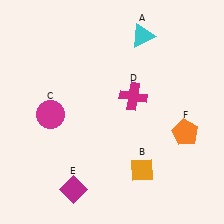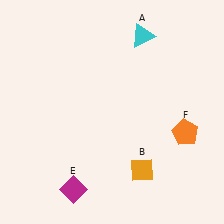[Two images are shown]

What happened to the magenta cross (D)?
The magenta cross (D) was removed in Image 2. It was in the top-right area of Image 1.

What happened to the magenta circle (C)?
The magenta circle (C) was removed in Image 2. It was in the bottom-left area of Image 1.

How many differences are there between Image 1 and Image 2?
There are 2 differences between the two images.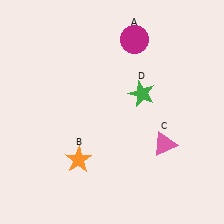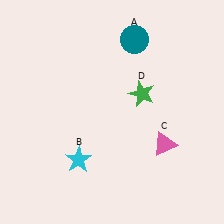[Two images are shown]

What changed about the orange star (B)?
In Image 1, B is orange. In Image 2, it changed to cyan.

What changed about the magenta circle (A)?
In Image 1, A is magenta. In Image 2, it changed to teal.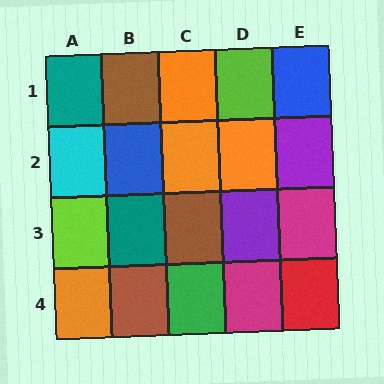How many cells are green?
1 cell is green.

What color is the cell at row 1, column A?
Teal.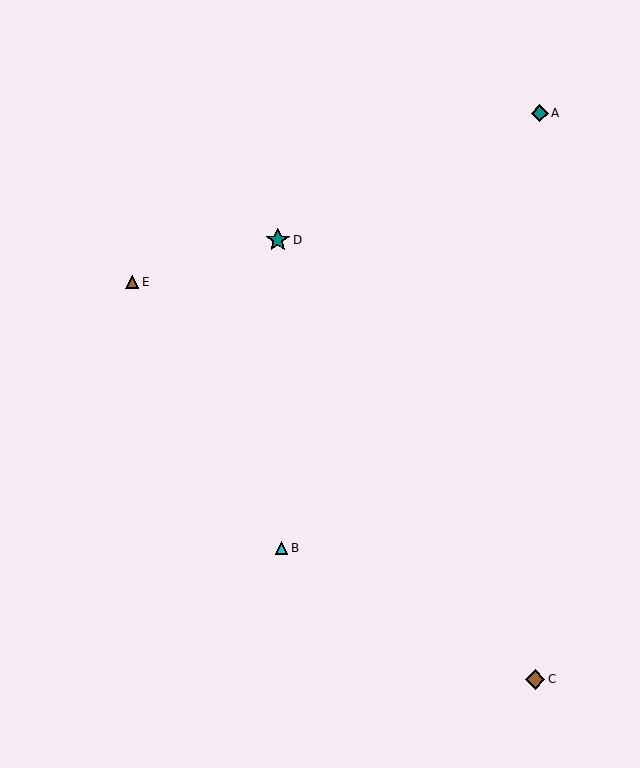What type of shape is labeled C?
Shape C is a brown diamond.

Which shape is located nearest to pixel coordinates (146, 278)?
The brown triangle (labeled E) at (132, 282) is nearest to that location.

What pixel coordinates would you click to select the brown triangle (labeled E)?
Click at (132, 282) to select the brown triangle E.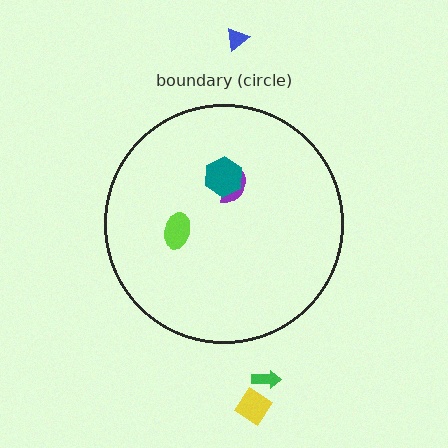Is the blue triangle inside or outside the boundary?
Outside.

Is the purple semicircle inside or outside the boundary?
Inside.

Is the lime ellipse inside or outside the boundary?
Inside.